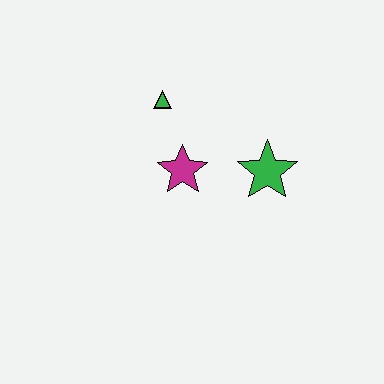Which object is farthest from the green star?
The green triangle is farthest from the green star.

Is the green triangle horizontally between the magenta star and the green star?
No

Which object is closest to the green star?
The magenta star is closest to the green star.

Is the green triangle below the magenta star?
No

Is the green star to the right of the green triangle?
Yes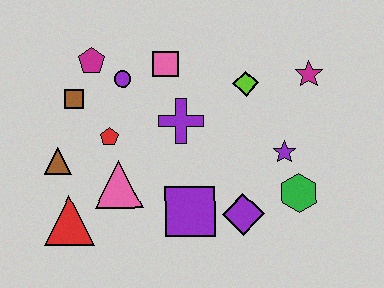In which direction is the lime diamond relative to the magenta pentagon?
The lime diamond is to the right of the magenta pentagon.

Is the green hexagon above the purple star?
No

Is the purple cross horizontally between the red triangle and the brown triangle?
No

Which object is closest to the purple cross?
The pink square is closest to the purple cross.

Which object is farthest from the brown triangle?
The magenta star is farthest from the brown triangle.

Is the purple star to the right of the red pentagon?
Yes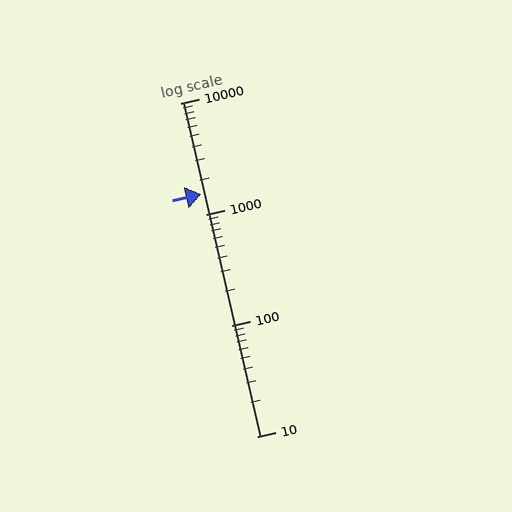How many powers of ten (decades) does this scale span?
The scale spans 3 decades, from 10 to 10000.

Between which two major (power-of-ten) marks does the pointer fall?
The pointer is between 1000 and 10000.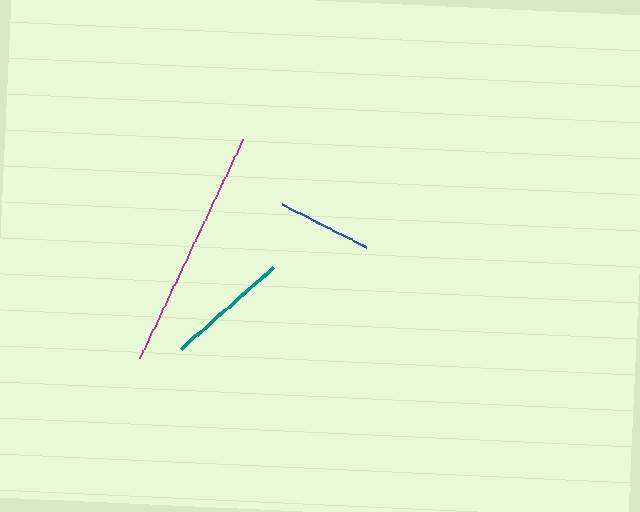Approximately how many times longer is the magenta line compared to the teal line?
The magenta line is approximately 1.9 times the length of the teal line.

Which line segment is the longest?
The magenta line is the longest at approximately 242 pixels.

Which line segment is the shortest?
The blue line is the shortest at approximately 95 pixels.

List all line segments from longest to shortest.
From longest to shortest: magenta, teal, blue.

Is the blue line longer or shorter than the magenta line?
The magenta line is longer than the blue line.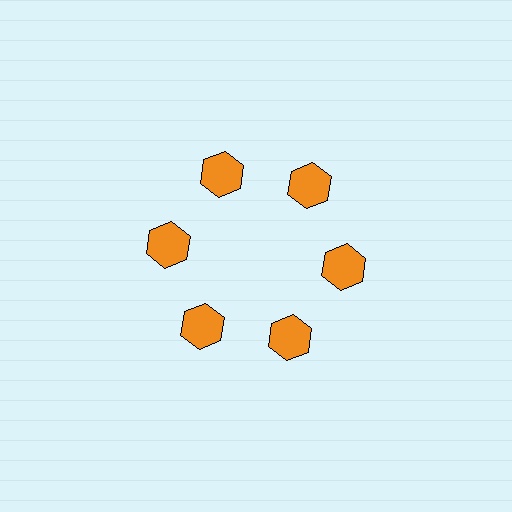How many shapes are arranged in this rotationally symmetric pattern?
There are 6 shapes, arranged in 6 groups of 1.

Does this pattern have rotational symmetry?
Yes, this pattern has 6-fold rotational symmetry. It looks the same after rotating 60 degrees around the center.